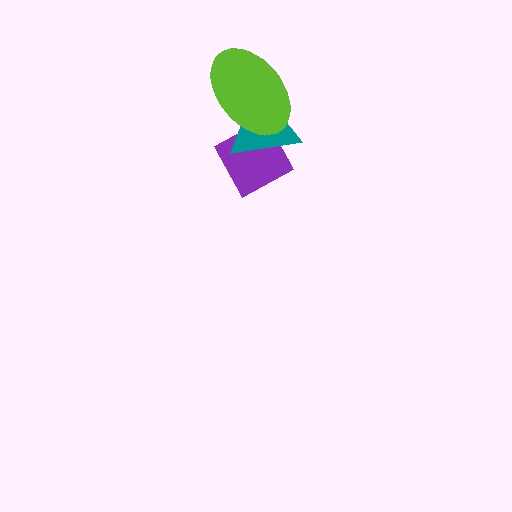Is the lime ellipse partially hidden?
No, no other shape covers it.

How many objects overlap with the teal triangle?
2 objects overlap with the teal triangle.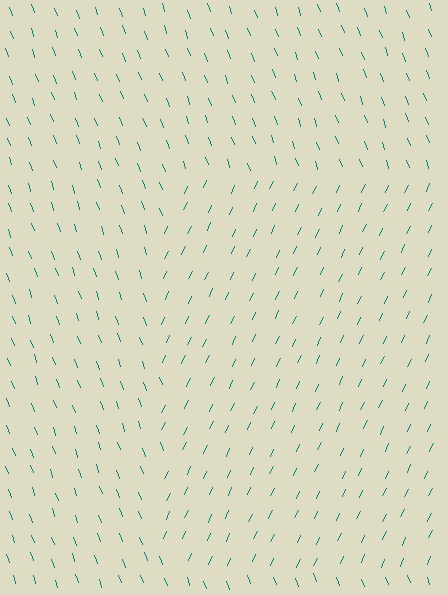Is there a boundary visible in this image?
Yes, there is a texture boundary formed by a change in line orientation.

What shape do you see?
I see a rectangle.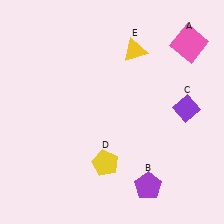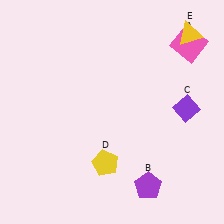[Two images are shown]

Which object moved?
The yellow triangle (E) moved right.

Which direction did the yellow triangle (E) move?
The yellow triangle (E) moved right.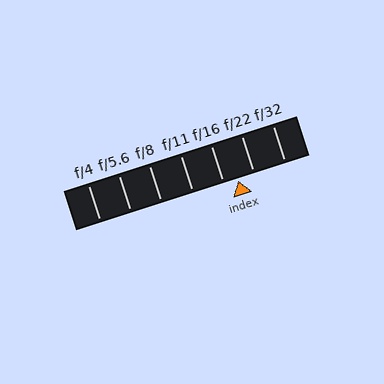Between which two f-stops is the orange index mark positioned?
The index mark is between f/16 and f/22.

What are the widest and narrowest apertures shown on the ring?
The widest aperture shown is f/4 and the narrowest is f/32.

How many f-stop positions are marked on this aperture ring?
There are 7 f-stop positions marked.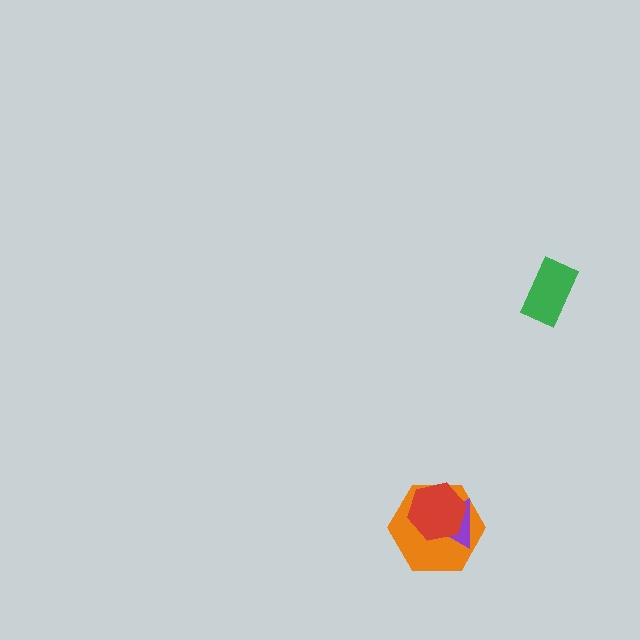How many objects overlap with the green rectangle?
0 objects overlap with the green rectangle.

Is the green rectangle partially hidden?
No, no other shape covers it.